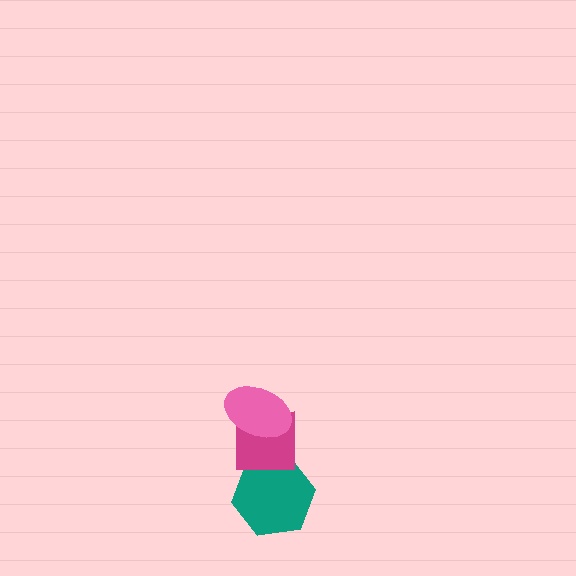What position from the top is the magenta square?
The magenta square is 2nd from the top.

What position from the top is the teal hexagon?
The teal hexagon is 3rd from the top.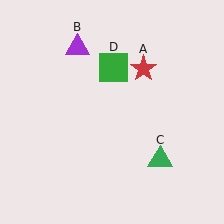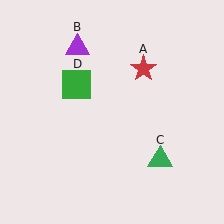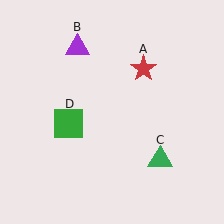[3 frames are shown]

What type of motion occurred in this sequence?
The green square (object D) rotated counterclockwise around the center of the scene.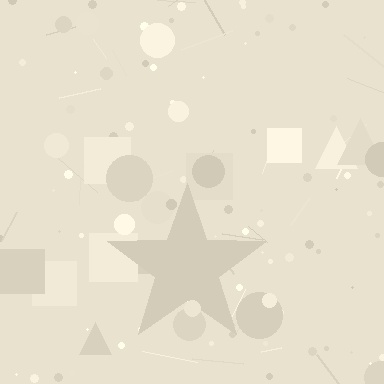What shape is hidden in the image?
A star is hidden in the image.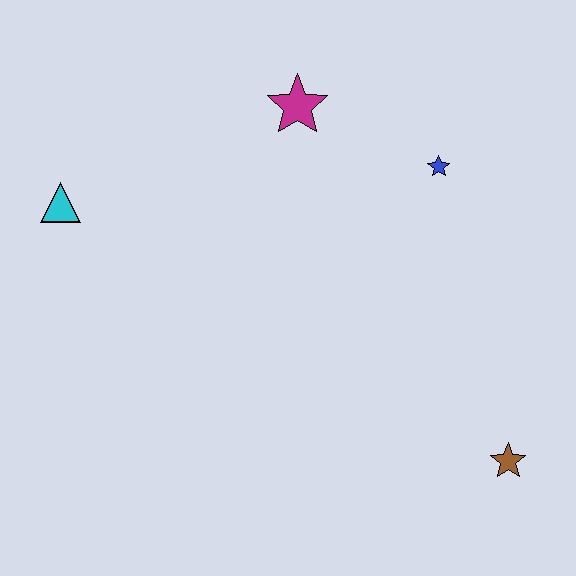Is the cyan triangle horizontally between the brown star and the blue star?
No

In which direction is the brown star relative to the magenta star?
The brown star is below the magenta star.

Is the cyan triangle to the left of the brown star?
Yes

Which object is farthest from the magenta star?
The brown star is farthest from the magenta star.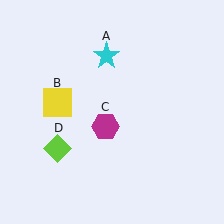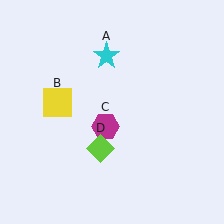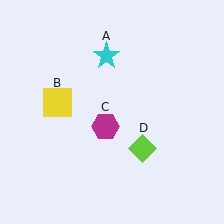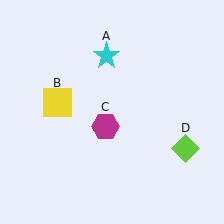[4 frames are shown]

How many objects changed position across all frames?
1 object changed position: lime diamond (object D).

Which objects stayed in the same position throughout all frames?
Cyan star (object A) and yellow square (object B) and magenta hexagon (object C) remained stationary.